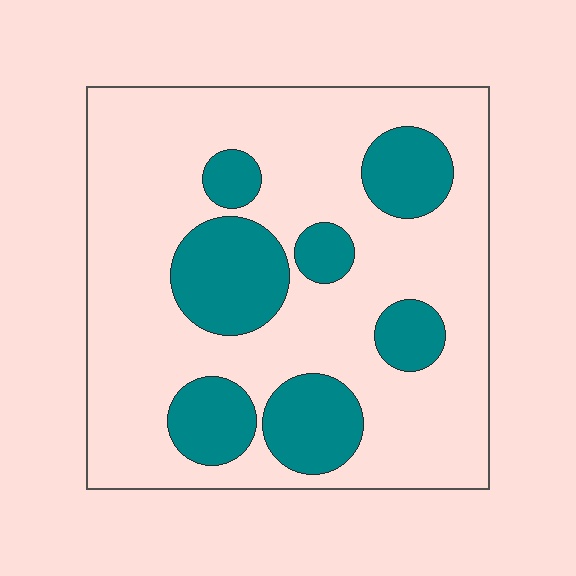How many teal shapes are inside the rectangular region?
7.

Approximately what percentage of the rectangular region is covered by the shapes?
Approximately 25%.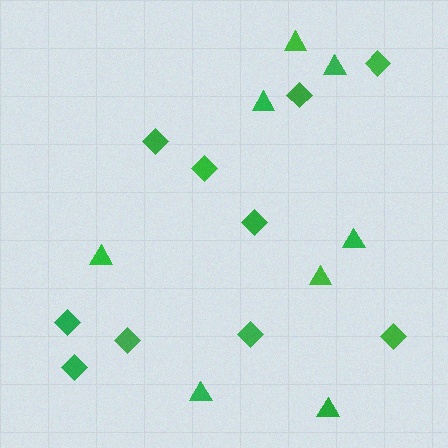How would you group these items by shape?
There are 2 groups: one group of diamonds (10) and one group of triangles (8).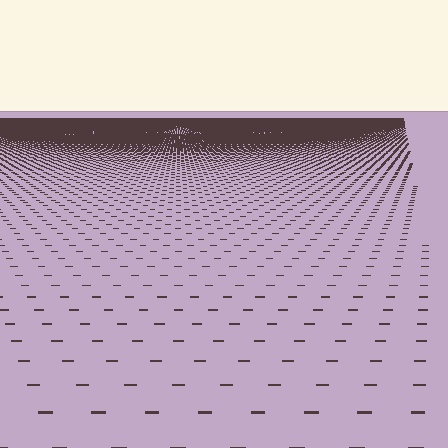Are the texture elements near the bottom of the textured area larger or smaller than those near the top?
Larger. Near the bottom, elements are closer to the viewer and appear at a bigger on-screen size.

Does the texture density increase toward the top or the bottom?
Density increases toward the top.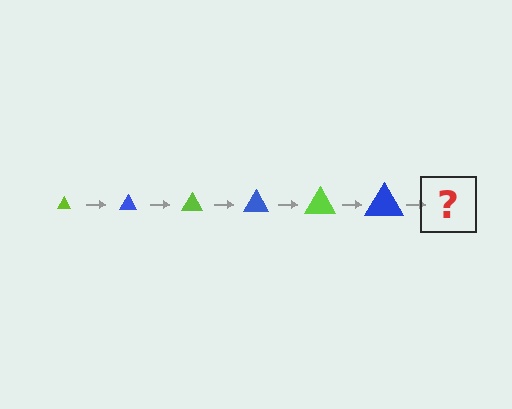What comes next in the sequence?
The next element should be a lime triangle, larger than the previous one.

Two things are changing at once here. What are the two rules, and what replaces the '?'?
The two rules are that the triangle grows larger each step and the color cycles through lime and blue. The '?' should be a lime triangle, larger than the previous one.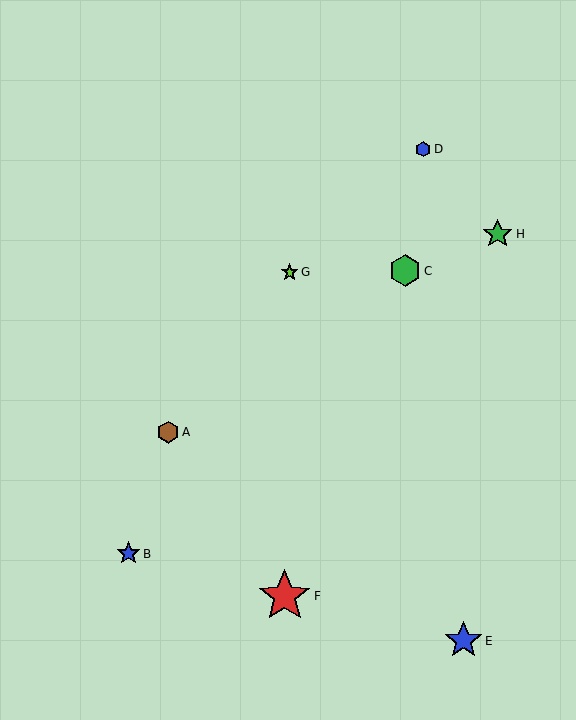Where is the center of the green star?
The center of the green star is at (498, 234).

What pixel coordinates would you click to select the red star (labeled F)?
Click at (285, 596) to select the red star F.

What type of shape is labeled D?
Shape D is a blue hexagon.